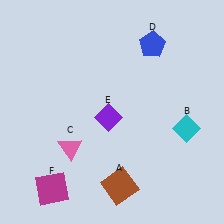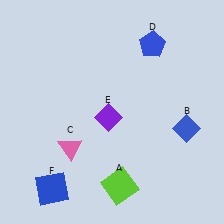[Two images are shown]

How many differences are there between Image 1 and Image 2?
There are 3 differences between the two images.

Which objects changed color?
A changed from brown to lime. B changed from cyan to blue. F changed from magenta to blue.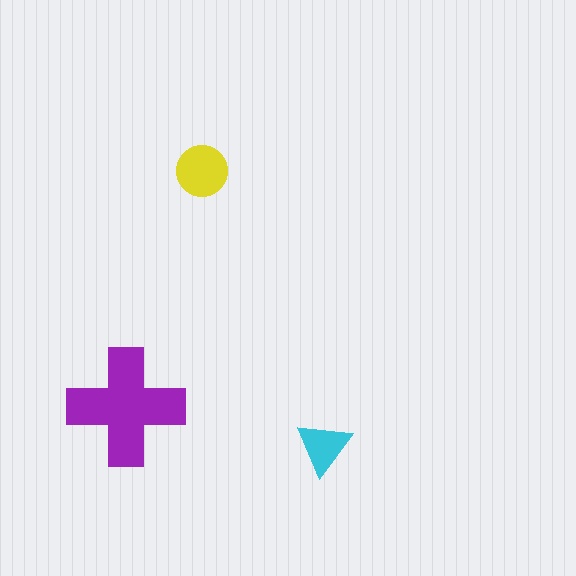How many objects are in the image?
There are 3 objects in the image.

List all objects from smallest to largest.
The cyan triangle, the yellow circle, the purple cross.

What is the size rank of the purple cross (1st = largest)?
1st.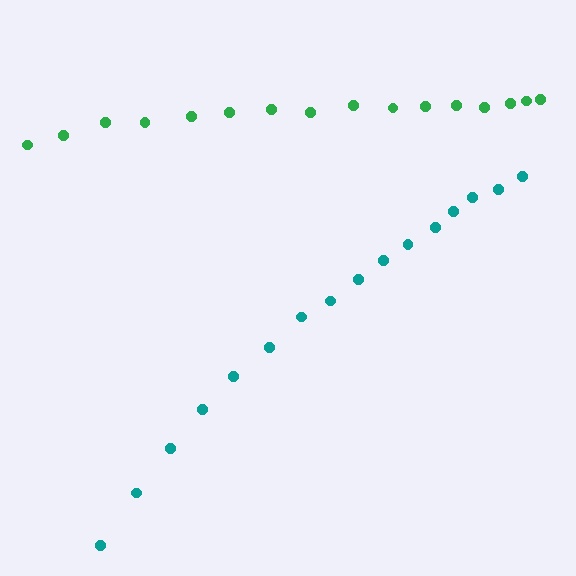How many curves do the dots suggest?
There are 2 distinct paths.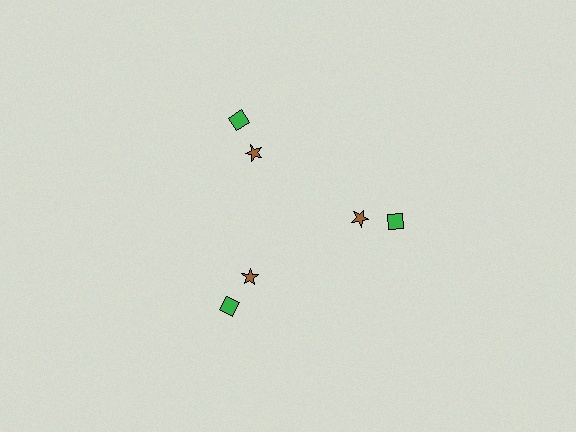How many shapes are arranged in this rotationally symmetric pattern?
There are 6 shapes, arranged in 3 groups of 2.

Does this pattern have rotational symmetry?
Yes, this pattern has 3-fold rotational symmetry. It looks the same after rotating 120 degrees around the center.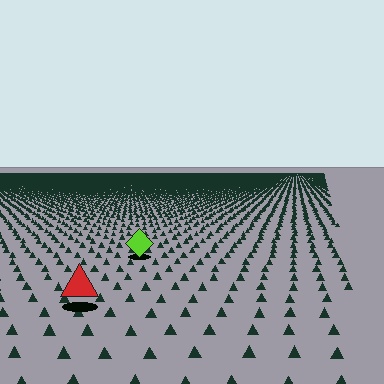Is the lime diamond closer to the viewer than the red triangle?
No. The red triangle is closer — you can tell from the texture gradient: the ground texture is coarser near it.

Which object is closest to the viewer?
The red triangle is closest. The texture marks near it are larger and more spread out.